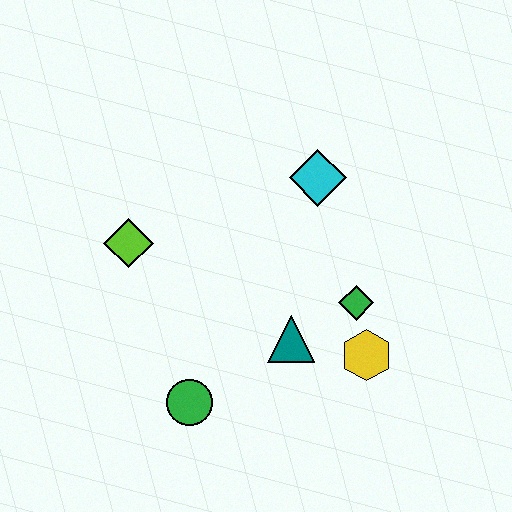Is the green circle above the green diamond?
No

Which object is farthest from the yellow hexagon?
The lime diamond is farthest from the yellow hexagon.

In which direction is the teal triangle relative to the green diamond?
The teal triangle is to the left of the green diamond.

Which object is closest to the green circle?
The teal triangle is closest to the green circle.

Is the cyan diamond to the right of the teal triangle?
Yes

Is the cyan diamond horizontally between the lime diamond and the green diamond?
Yes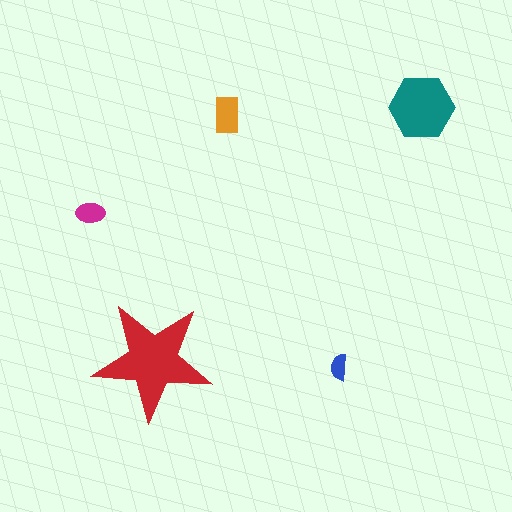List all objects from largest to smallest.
The red star, the teal hexagon, the orange rectangle, the magenta ellipse, the blue semicircle.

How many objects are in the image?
There are 5 objects in the image.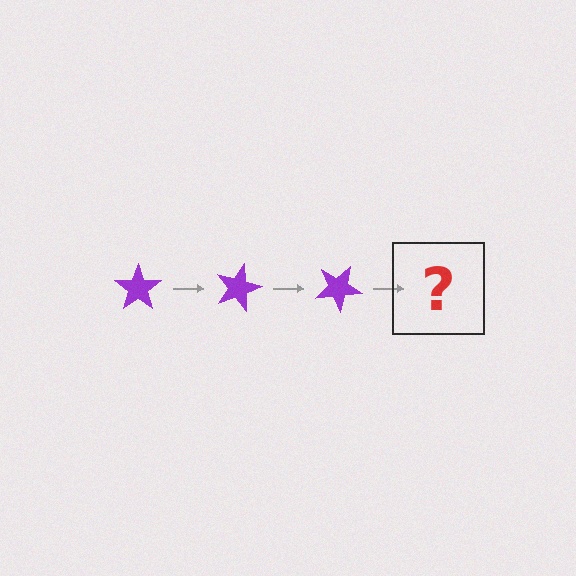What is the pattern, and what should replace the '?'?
The pattern is that the star rotates 15 degrees each step. The '?' should be a purple star rotated 45 degrees.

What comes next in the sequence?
The next element should be a purple star rotated 45 degrees.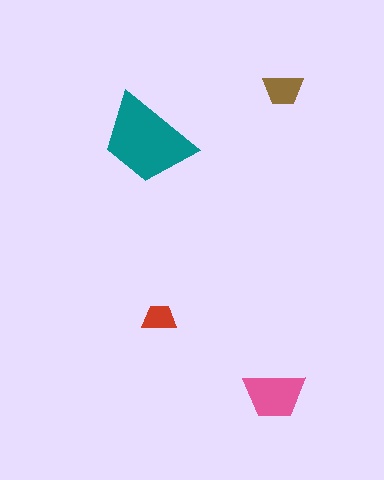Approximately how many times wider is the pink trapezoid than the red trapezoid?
About 2 times wider.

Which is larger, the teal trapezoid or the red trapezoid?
The teal one.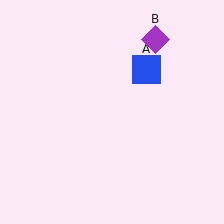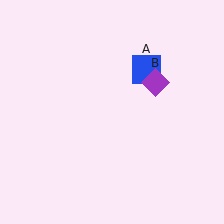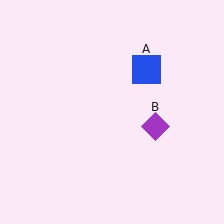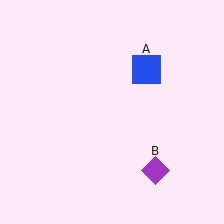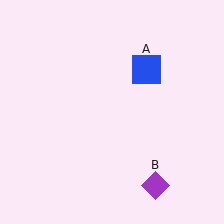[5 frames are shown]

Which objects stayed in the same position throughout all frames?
Blue square (object A) remained stationary.